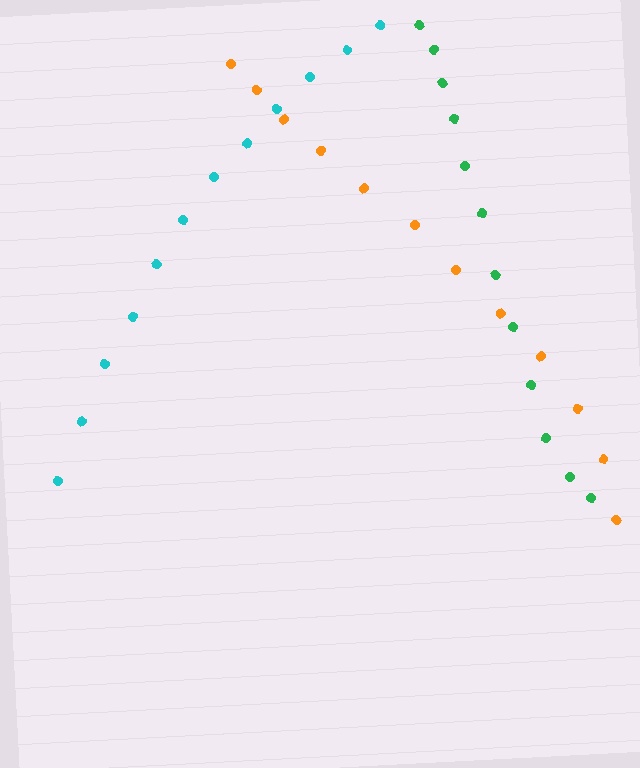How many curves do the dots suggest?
There are 3 distinct paths.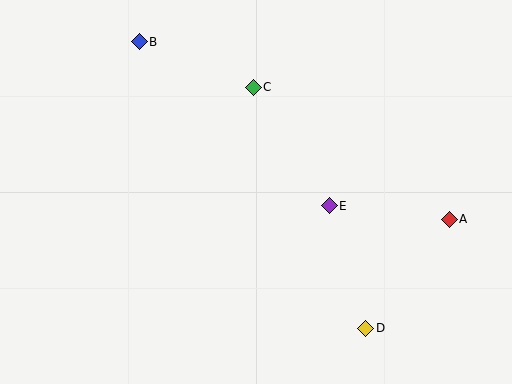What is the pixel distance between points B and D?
The distance between B and D is 365 pixels.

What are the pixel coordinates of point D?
Point D is at (366, 328).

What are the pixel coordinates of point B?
Point B is at (139, 42).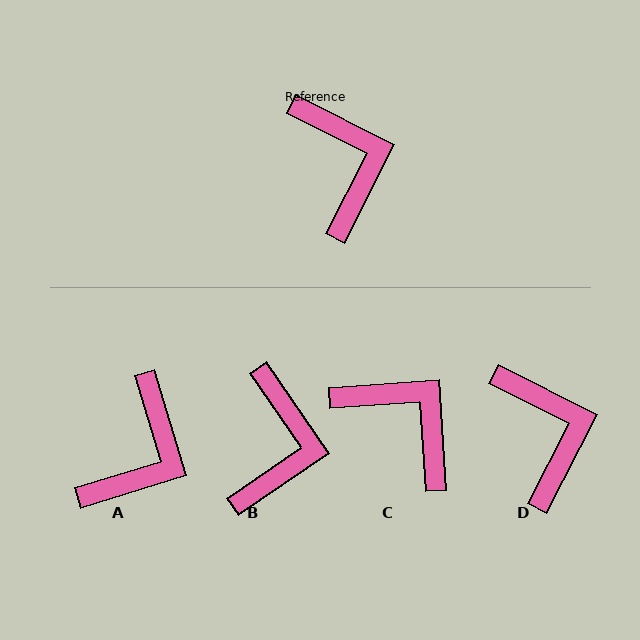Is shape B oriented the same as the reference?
No, it is off by about 29 degrees.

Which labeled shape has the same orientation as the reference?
D.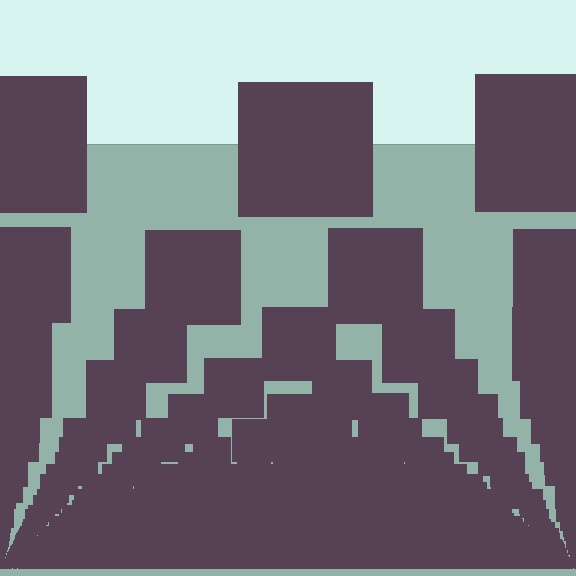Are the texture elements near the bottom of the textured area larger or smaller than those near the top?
Smaller. The gradient is inverted — elements near the bottom are smaller and denser.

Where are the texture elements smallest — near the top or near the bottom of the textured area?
Near the bottom.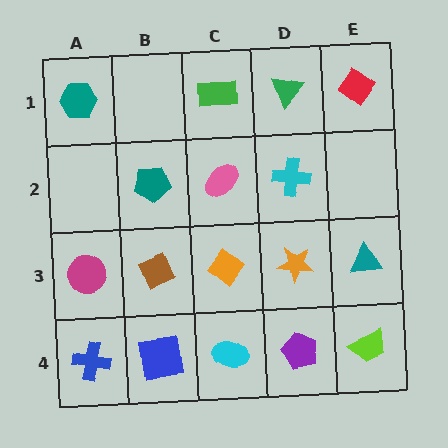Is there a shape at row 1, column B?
No, that cell is empty.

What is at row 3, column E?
A teal triangle.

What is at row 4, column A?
A blue cross.